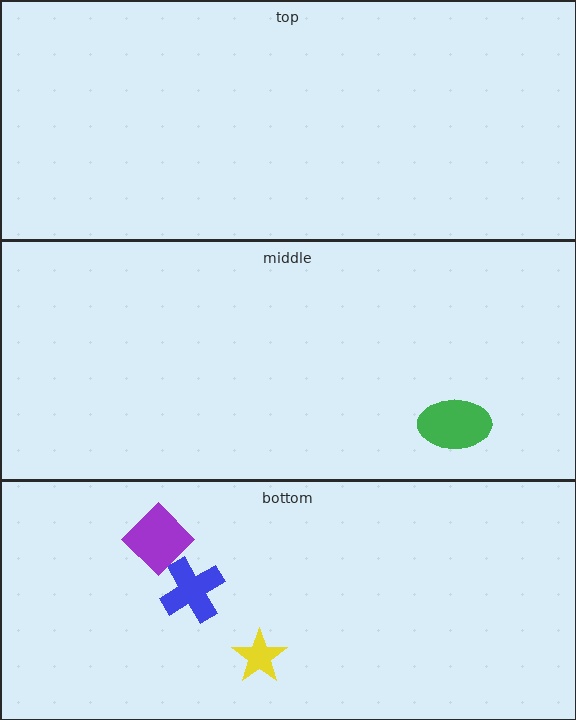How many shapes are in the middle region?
1.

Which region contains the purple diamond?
The bottom region.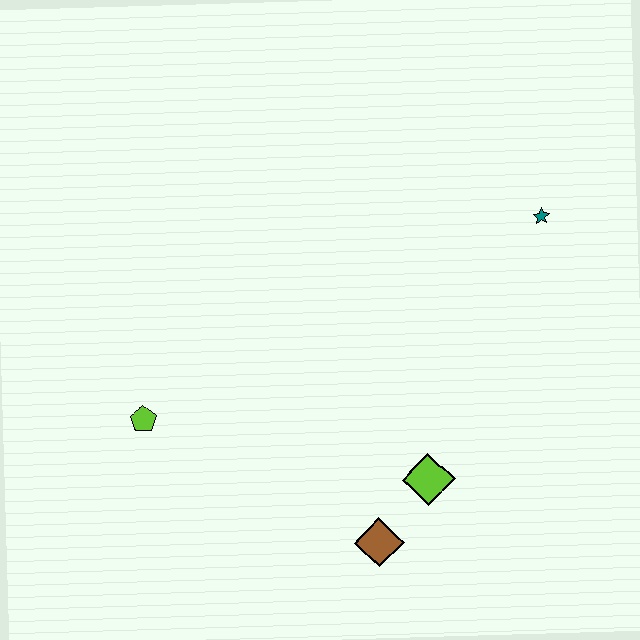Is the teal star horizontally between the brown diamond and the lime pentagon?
No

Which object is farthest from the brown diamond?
The teal star is farthest from the brown diamond.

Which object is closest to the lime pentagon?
The brown diamond is closest to the lime pentagon.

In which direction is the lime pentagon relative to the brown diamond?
The lime pentagon is to the left of the brown diamond.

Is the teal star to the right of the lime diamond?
Yes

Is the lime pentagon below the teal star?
Yes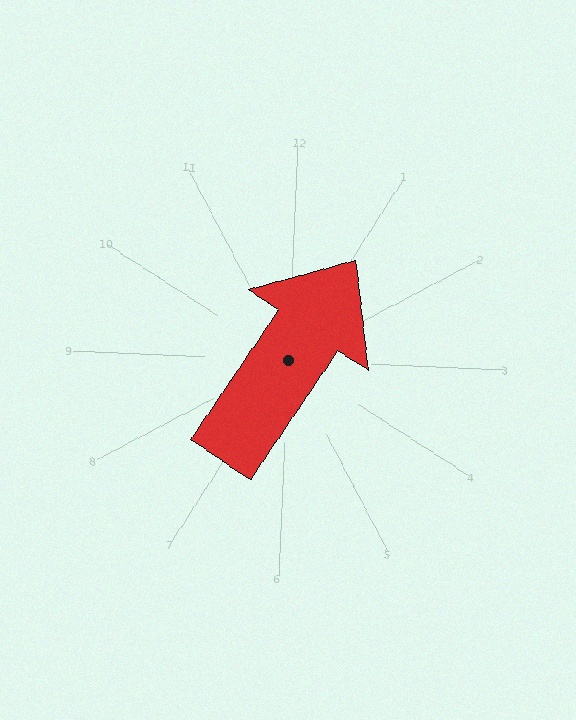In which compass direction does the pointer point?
Northeast.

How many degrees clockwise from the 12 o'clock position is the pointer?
Approximately 32 degrees.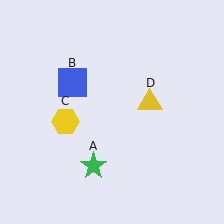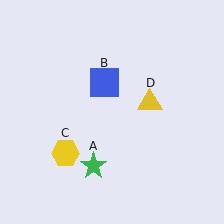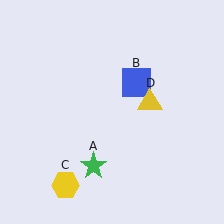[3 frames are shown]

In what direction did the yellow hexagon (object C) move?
The yellow hexagon (object C) moved down.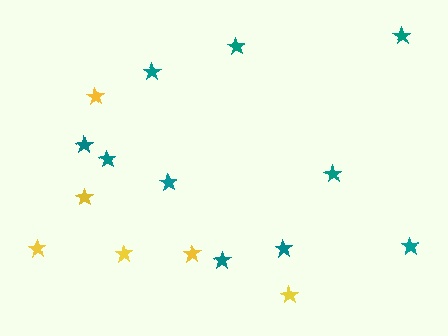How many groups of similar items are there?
There are 2 groups: one group of yellow stars (6) and one group of teal stars (10).